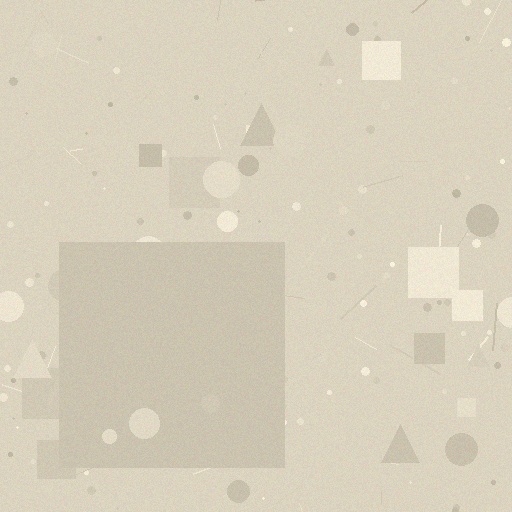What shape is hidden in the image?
A square is hidden in the image.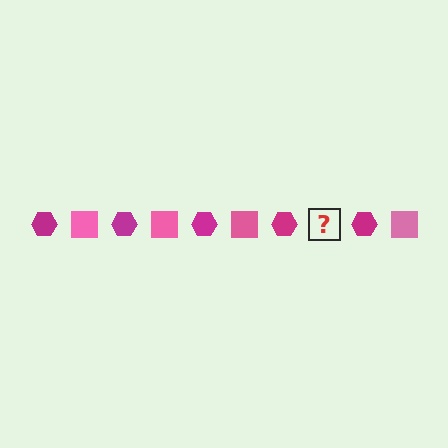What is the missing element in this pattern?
The missing element is a pink square.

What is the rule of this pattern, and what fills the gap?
The rule is that the pattern alternates between magenta hexagon and pink square. The gap should be filled with a pink square.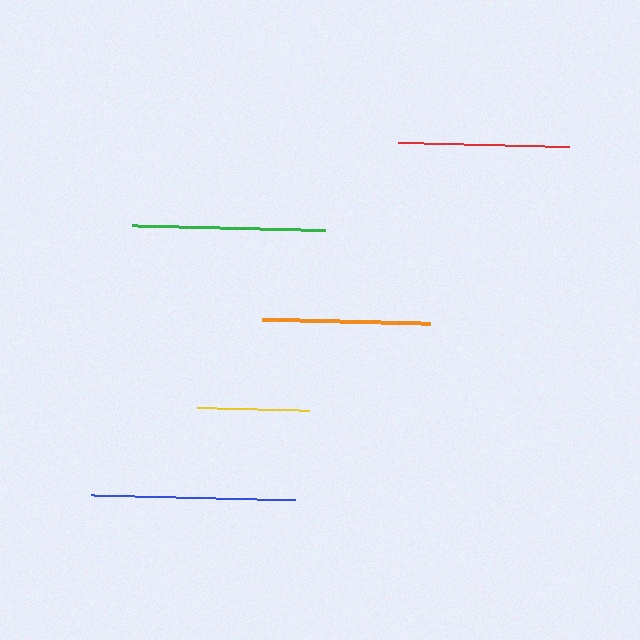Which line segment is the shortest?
The yellow line is the shortest at approximately 113 pixels.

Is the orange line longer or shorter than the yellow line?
The orange line is longer than the yellow line.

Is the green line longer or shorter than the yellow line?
The green line is longer than the yellow line.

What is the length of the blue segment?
The blue segment is approximately 204 pixels long.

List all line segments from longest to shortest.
From longest to shortest: blue, green, red, orange, yellow.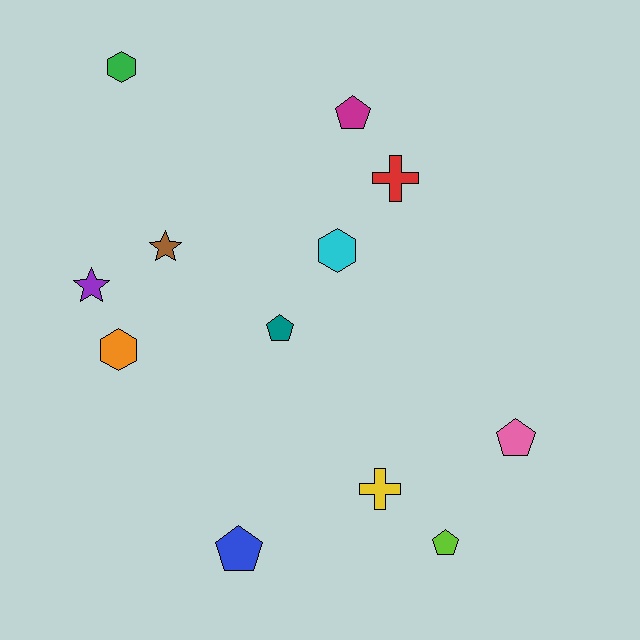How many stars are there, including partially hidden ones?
There are 2 stars.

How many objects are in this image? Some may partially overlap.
There are 12 objects.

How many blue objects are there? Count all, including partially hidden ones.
There is 1 blue object.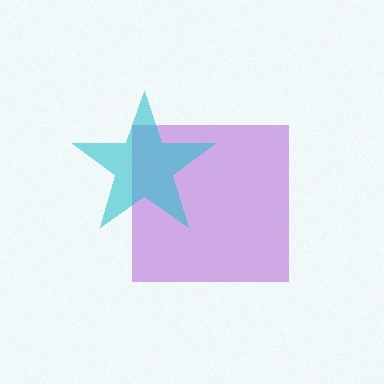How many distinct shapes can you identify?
There are 2 distinct shapes: a purple square, a cyan star.